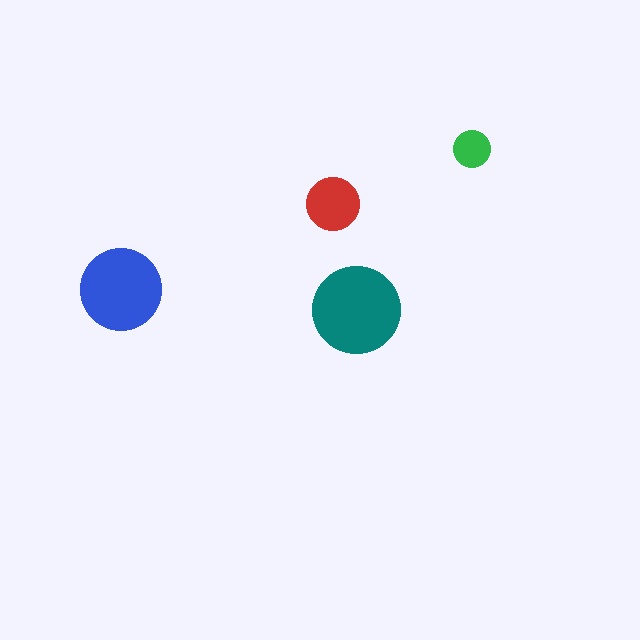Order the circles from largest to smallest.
the teal one, the blue one, the red one, the green one.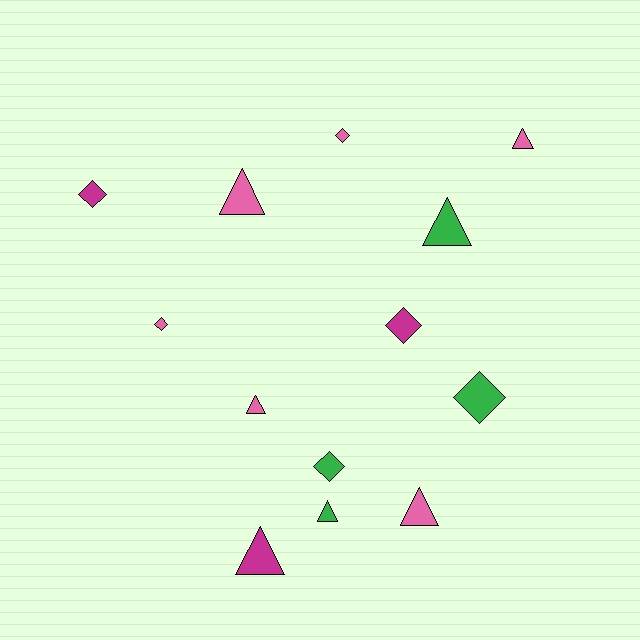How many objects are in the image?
There are 13 objects.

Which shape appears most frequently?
Triangle, with 7 objects.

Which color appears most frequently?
Pink, with 6 objects.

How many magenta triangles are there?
There is 1 magenta triangle.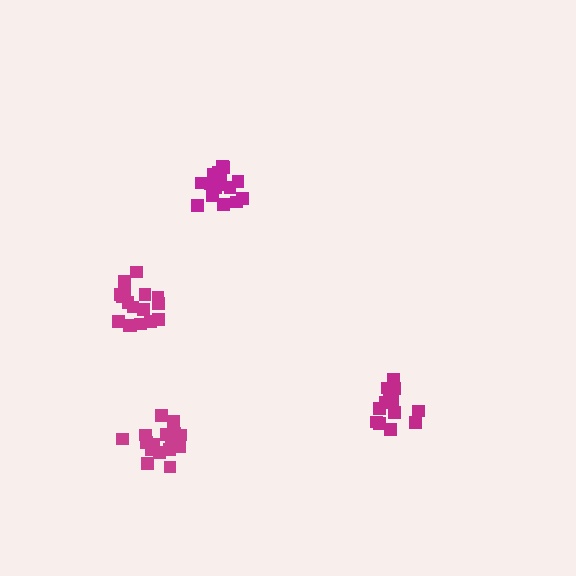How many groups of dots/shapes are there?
There are 4 groups.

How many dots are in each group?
Group 1: 17 dots, Group 2: 16 dots, Group 3: 13 dots, Group 4: 17 dots (63 total).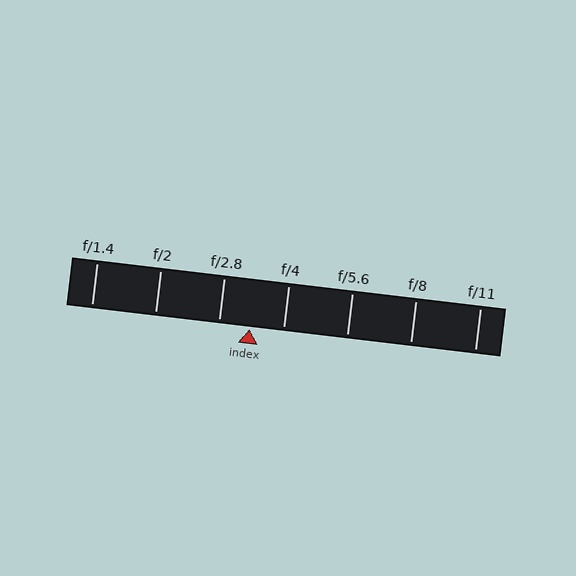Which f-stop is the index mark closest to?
The index mark is closest to f/2.8.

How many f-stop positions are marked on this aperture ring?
There are 7 f-stop positions marked.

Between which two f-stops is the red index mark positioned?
The index mark is between f/2.8 and f/4.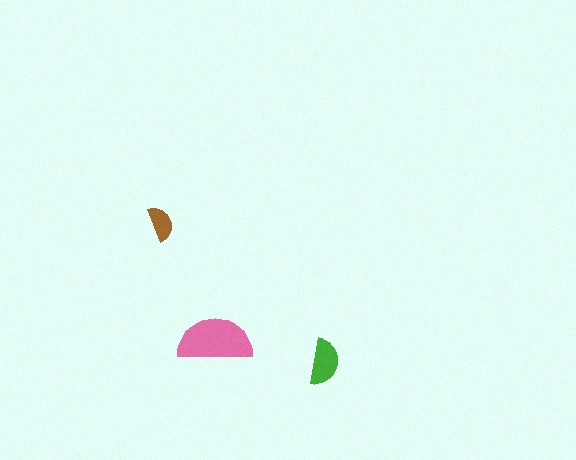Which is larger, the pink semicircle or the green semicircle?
The pink one.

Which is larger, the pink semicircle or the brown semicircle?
The pink one.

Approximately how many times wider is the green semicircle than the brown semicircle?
About 1.5 times wider.